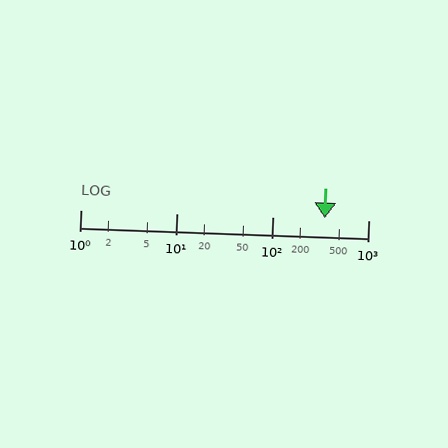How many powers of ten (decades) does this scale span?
The scale spans 3 decades, from 1 to 1000.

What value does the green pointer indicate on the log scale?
The pointer indicates approximately 350.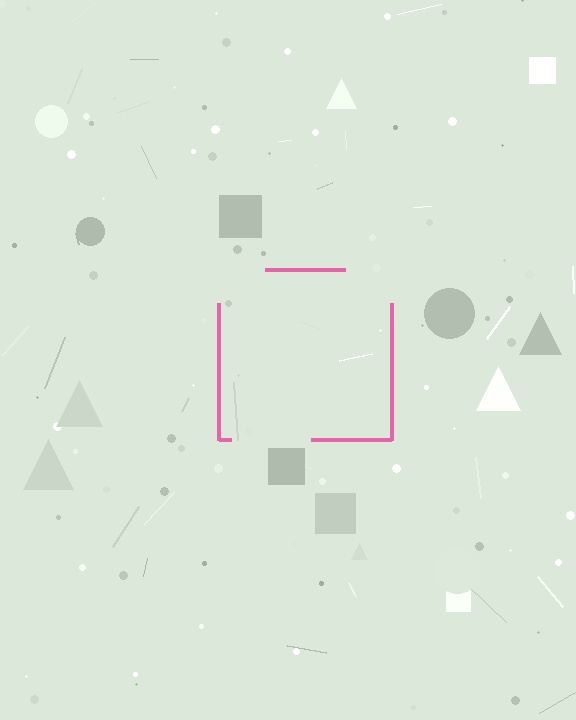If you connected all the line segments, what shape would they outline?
They would outline a square.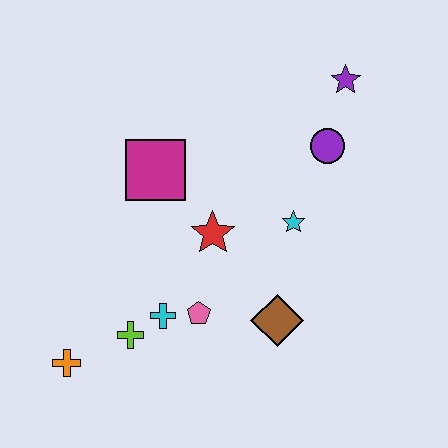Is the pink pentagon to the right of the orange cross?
Yes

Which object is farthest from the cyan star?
The orange cross is farthest from the cyan star.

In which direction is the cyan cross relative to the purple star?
The cyan cross is below the purple star.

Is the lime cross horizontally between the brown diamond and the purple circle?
No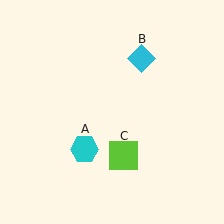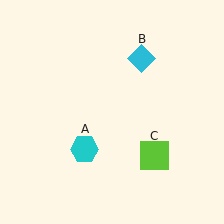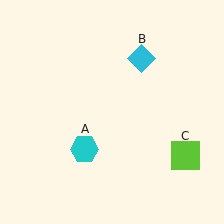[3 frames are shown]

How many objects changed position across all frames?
1 object changed position: lime square (object C).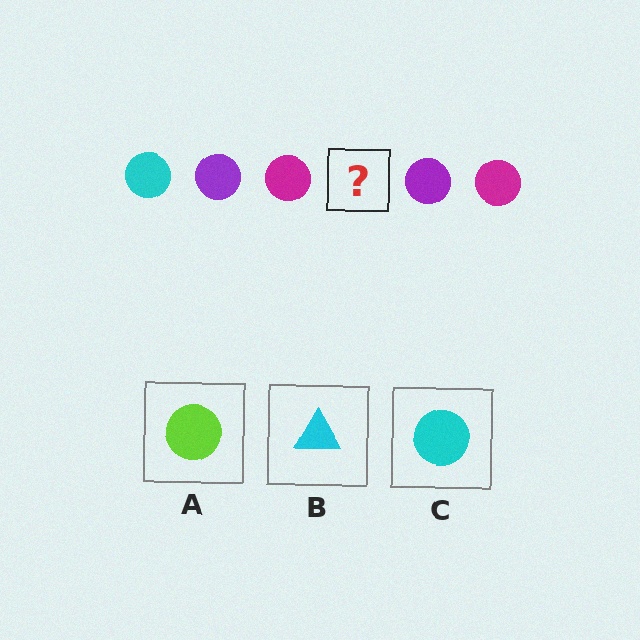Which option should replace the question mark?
Option C.